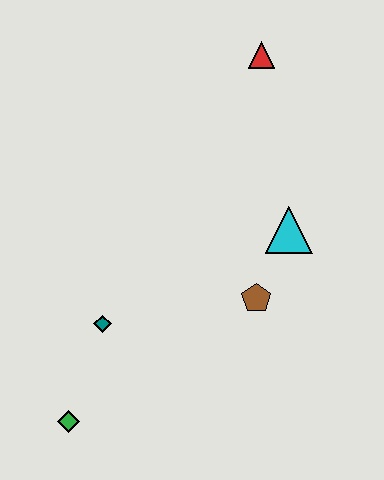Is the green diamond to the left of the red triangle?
Yes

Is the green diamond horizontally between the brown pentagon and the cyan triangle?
No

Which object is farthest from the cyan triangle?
The green diamond is farthest from the cyan triangle.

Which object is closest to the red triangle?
The cyan triangle is closest to the red triangle.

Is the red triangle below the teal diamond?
No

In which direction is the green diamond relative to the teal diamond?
The green diamond is below the teal diamond.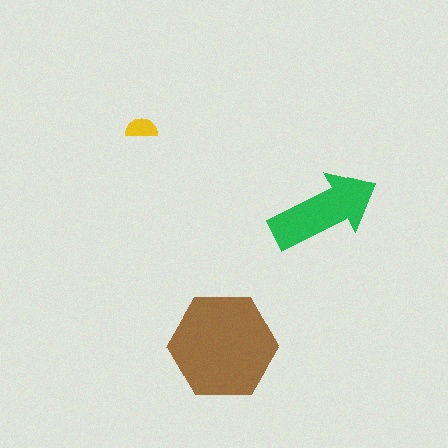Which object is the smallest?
The yellow semicircle.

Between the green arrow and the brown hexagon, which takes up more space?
The brown hexagon.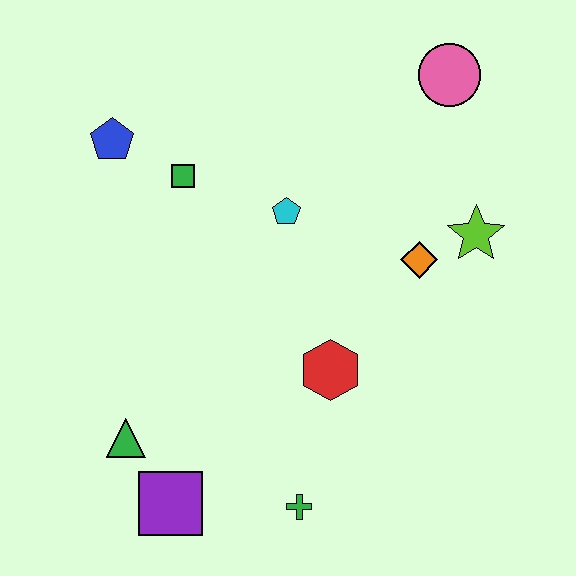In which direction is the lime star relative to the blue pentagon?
The lime star is to the right of the blue pentagon.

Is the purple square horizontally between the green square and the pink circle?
No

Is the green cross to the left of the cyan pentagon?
No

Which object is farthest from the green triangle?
The pink circle is farthest from the green triangle.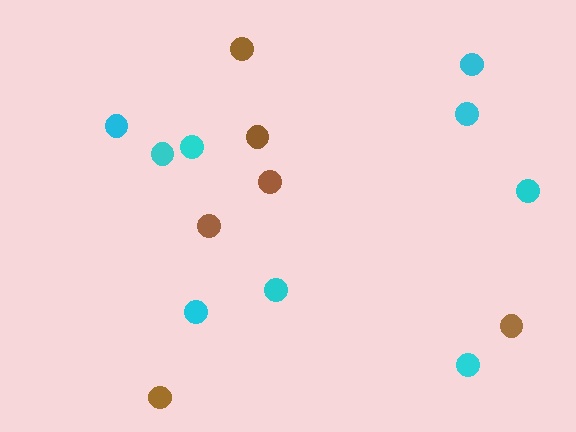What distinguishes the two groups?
There are 2 groups: one group of brown circles (6) and one group of cyan circles (9).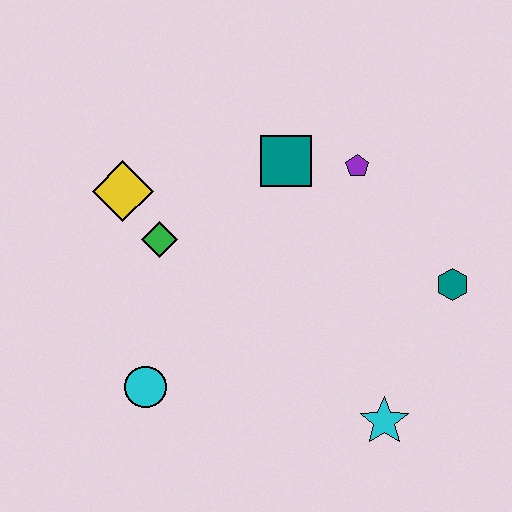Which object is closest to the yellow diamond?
The green diamond is closest to the yellow diamond.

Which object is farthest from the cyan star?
The yellow diamond is farthest from the cyan star.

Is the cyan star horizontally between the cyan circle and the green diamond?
No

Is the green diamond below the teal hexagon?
No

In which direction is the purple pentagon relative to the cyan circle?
The purple pentagon is above the cyan circle.